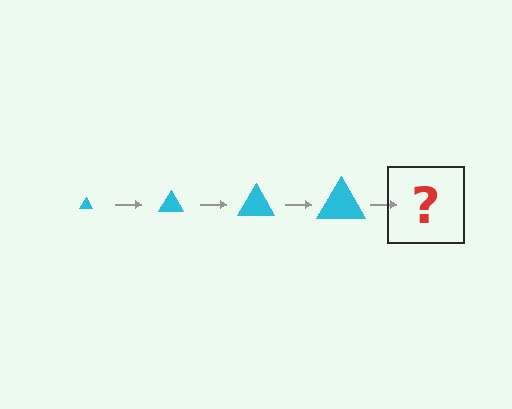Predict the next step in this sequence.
The next step is a cyan triangle, larger than the previous one.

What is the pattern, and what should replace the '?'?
The pattern is that the triangle gets progressively larger each step. The '?' should be a cyan triangle, larger than the previous one.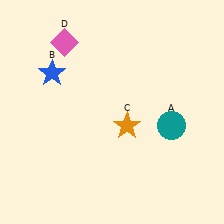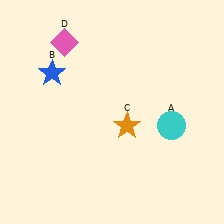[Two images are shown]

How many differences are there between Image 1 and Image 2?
There is 1 difference between the two images.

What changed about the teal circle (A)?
In Image 1, A is teal. In Image 2, it changed to cyan.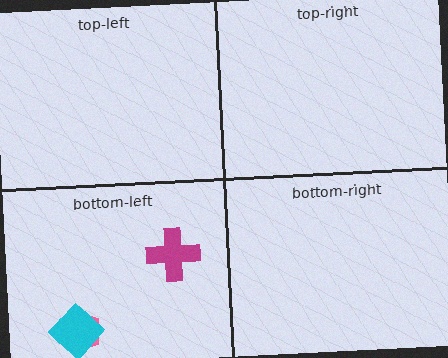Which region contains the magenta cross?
The bottom-left region.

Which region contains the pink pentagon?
The bottom-left region.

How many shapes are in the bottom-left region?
3.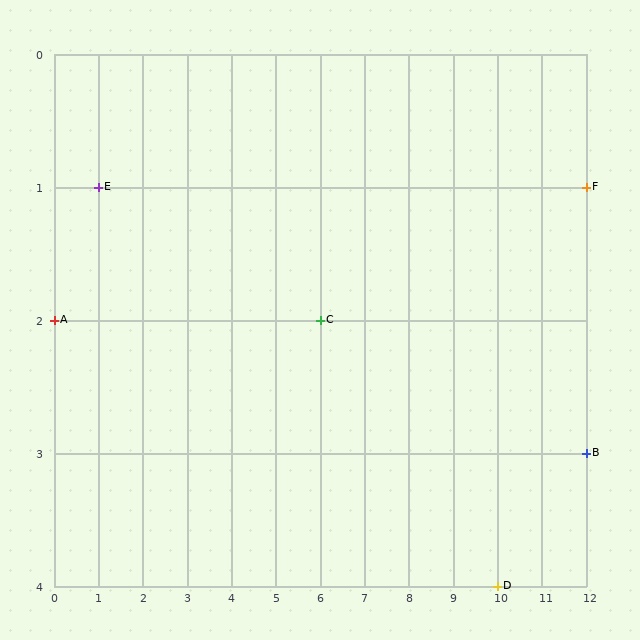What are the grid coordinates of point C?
Point C is at grid coordinates (6, 2).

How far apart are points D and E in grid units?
Points D and E are 9 columns and 3 rows apart (about 9.5 grid units diagonally).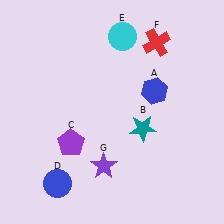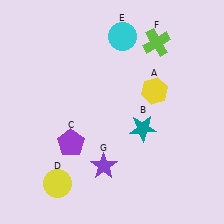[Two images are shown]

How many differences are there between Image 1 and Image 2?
There are 3 differences between the two images.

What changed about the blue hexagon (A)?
In Image 1, A is blue. In Image 2, it changed to yellow.